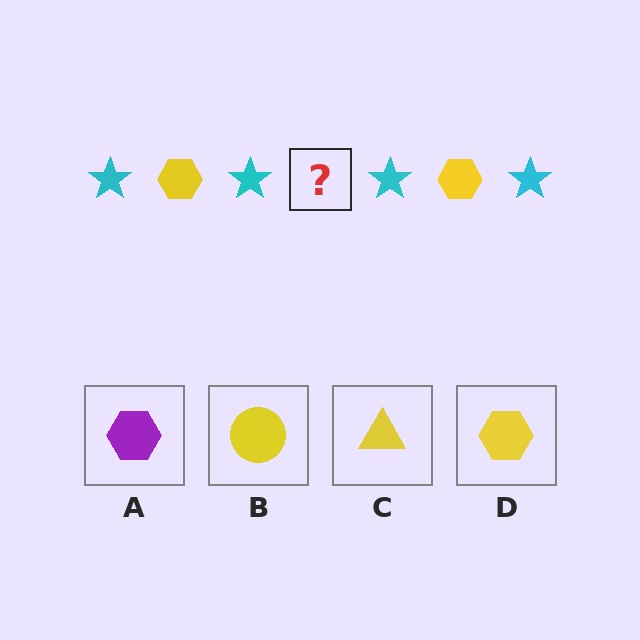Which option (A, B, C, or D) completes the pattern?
D.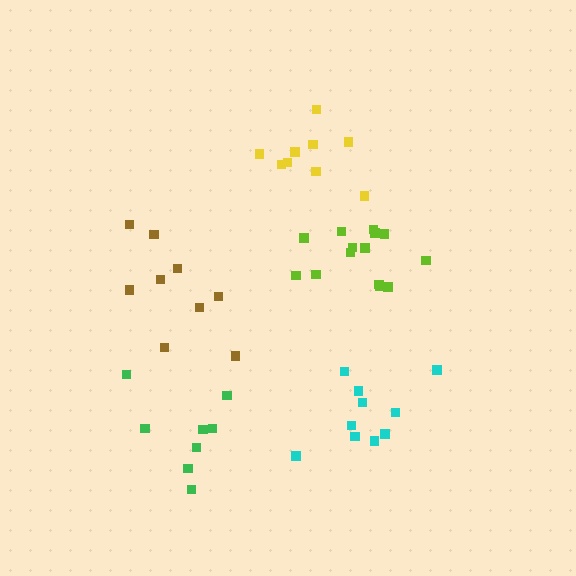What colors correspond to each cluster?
The clusters are colored: brown, yellow, green, cyan, lime.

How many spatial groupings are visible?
There are 5 spatial groupings.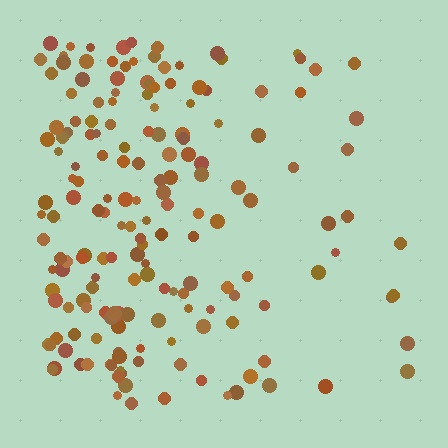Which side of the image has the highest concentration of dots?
The left.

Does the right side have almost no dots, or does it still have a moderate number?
Still a moderate number, just noticeably fewer than the left.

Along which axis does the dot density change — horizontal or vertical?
Horizontal.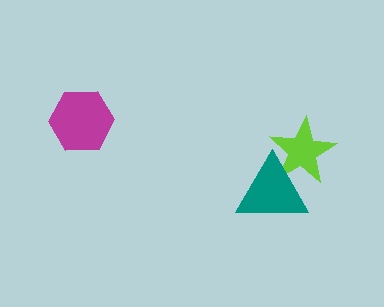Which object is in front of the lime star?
The teal triangle is in front of the lime star.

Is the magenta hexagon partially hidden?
No, no other shape covers it.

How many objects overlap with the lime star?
1 object overlaps with the lime star.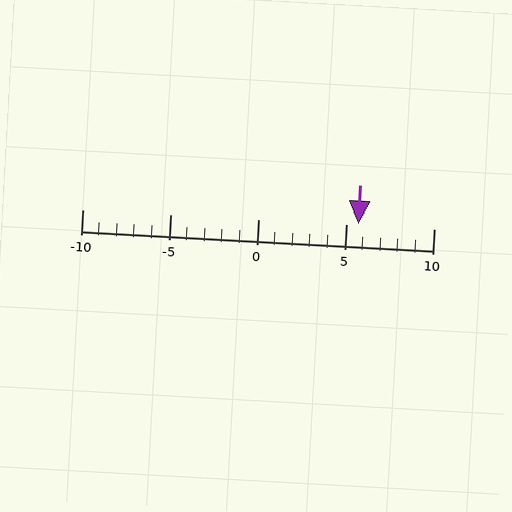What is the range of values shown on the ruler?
The ruler shows values from -10 to 10.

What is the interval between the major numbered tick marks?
The major tick marks are spaced 5 units apart.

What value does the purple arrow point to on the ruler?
The purple arrow points to approximately 6.